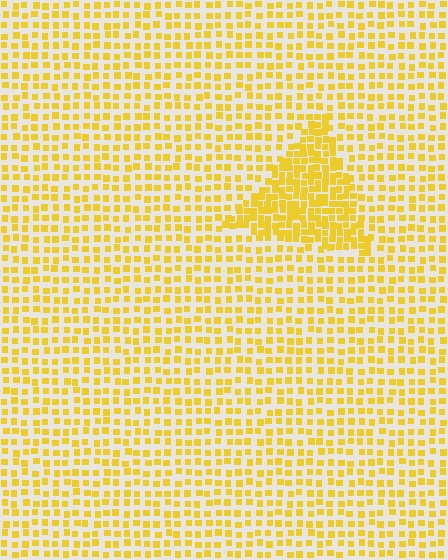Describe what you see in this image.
The image contains small yellow elements arranged at two different densities. A triangle-shaped region is visible where the elements are more densely packed than the surrounding area.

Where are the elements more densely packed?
The elements are more densely packed inside the triangle boundary.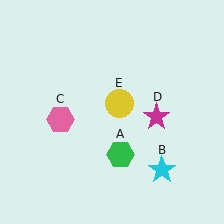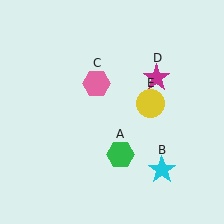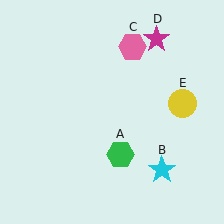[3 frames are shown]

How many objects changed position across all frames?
3 objects changed position: pink hexagon (object C), magenta star (object D), yellow circle (object E).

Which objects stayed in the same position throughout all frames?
Green hexagon (object A) and cyan star (object B) remained stationary.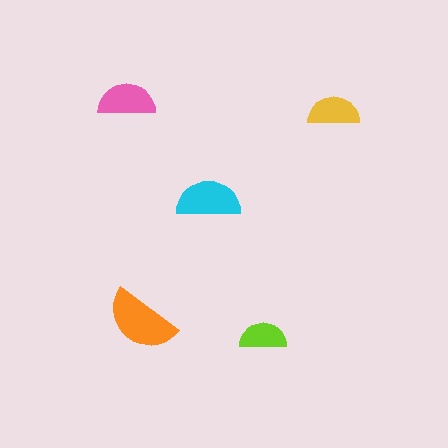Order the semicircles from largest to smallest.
the orange one, the cyan one, the pink one, the yellow one, the lime one.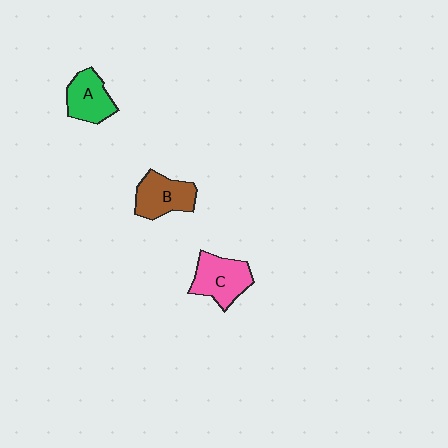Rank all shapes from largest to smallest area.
From largest to smallest: C (pink), B (brown), A (green).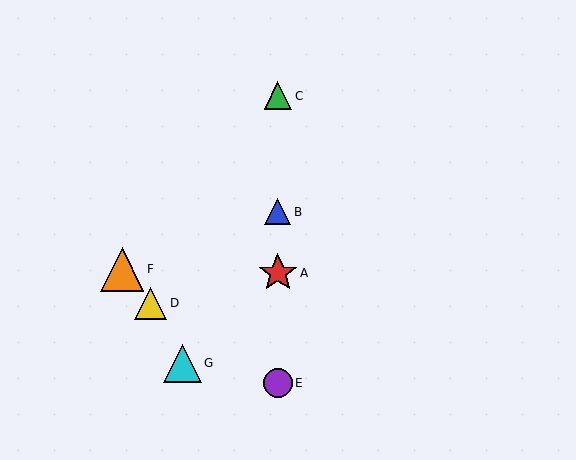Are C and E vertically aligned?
Yes, both are at x≈278.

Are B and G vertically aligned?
No, B is at x≈278 and G is at x≈182.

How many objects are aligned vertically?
4 objects (A, B, C, E) are aligned vertically.